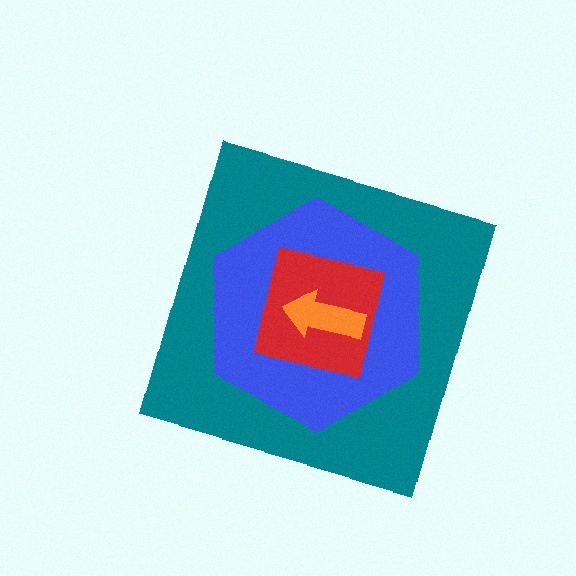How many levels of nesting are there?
4.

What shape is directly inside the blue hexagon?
The red square.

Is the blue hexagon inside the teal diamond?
Yes.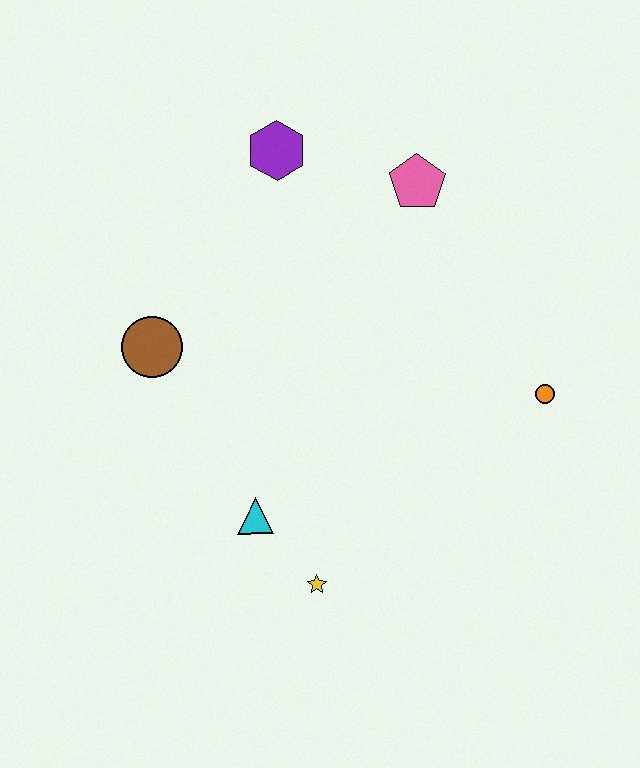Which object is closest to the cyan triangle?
The yellow star is closest to the cyan triangle.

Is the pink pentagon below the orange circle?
No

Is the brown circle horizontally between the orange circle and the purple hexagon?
No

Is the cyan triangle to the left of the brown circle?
No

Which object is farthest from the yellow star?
The purple hexagon is farthest from the yellow star.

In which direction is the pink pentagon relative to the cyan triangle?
The pink pentagon is above the cyan triangle.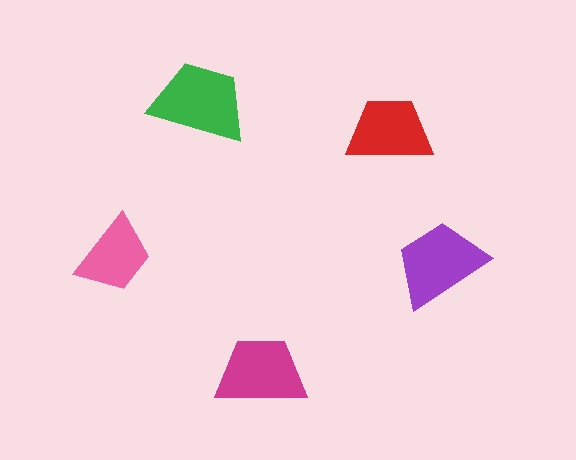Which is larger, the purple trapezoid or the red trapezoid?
The purple one.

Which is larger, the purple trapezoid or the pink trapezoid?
The purple one.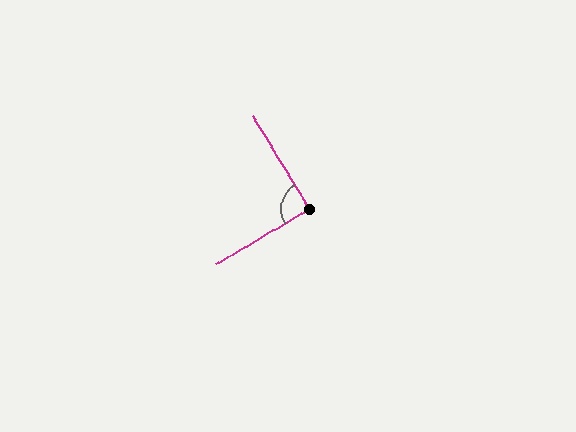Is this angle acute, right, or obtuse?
It is approximately a right angle.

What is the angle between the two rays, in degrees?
Approximately 89 degrees.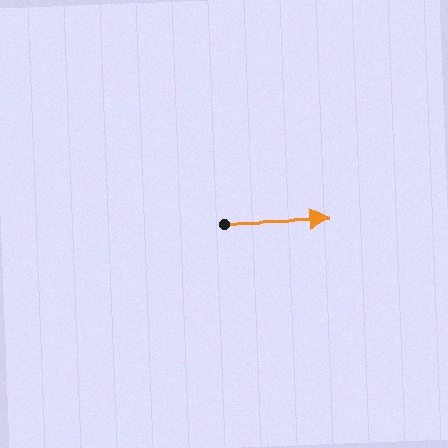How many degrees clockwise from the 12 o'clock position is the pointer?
Approximately 88 degrees.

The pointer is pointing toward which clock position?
Roughly 3 o'clock.